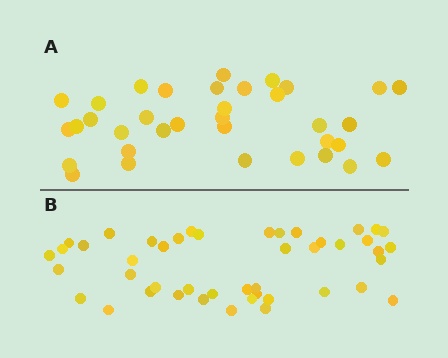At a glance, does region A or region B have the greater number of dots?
Region B (the bottom region) has more dots.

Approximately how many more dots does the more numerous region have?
Region B has roughly 10 or so more dots than region A.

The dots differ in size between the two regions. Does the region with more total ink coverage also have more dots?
No. Region A has more total ink coverage because its dots are larger, but region B actually contains more individual dots. Total area can be misleading — the number of items is what matters here.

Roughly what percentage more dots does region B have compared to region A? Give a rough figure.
About 30% more.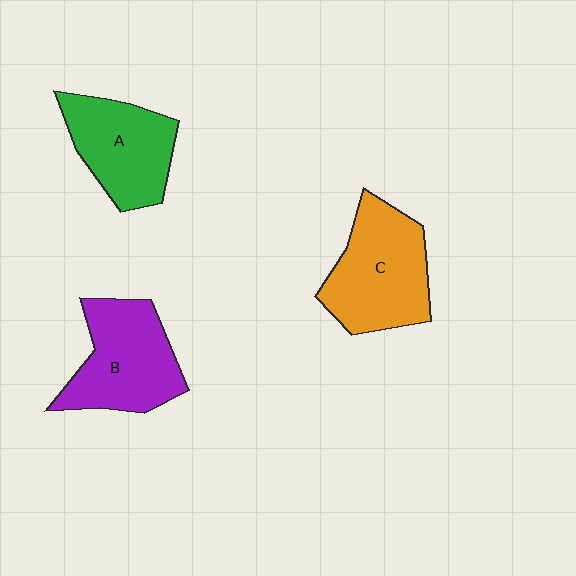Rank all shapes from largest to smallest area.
From largest to smallest: C (orange), B (purple), A (green).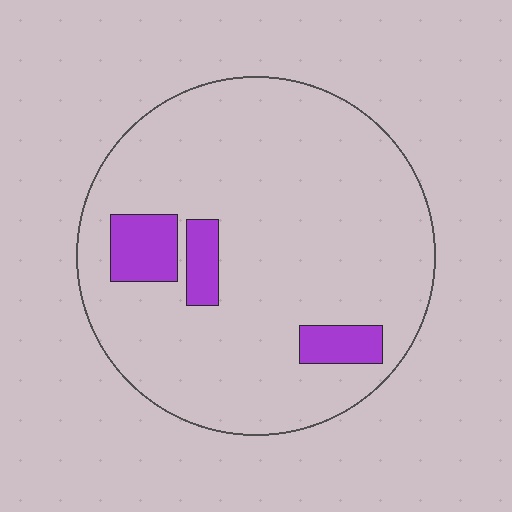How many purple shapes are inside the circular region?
3.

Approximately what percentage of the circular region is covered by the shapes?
Approximately 10%.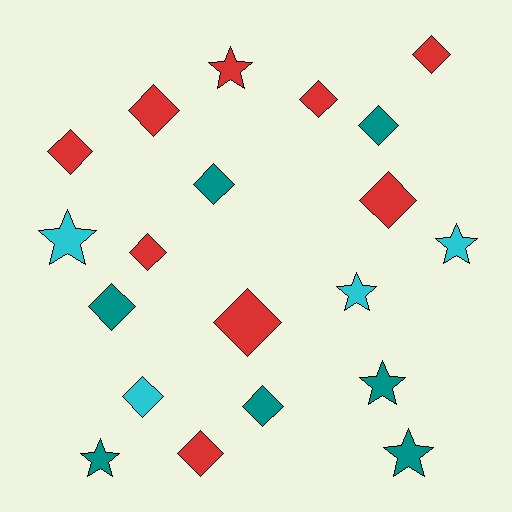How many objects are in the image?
There are 20 objects.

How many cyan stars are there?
There are 3 cyan stars.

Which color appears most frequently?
Red, with 9 objects.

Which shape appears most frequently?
Diamond, with 13 objects.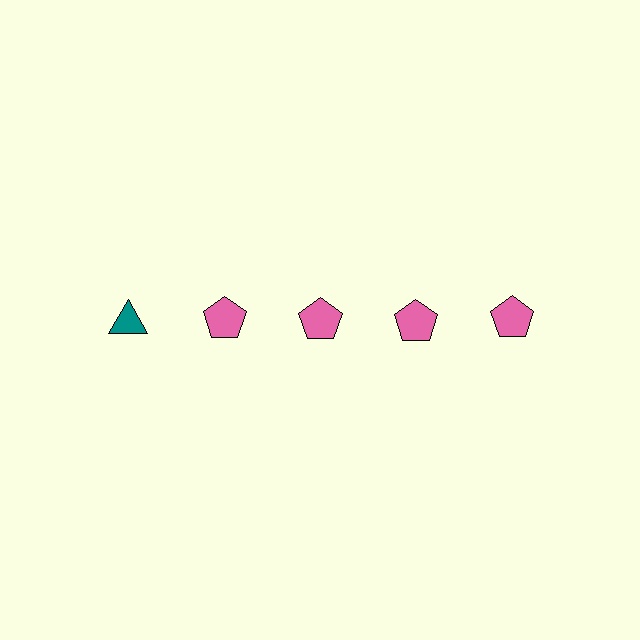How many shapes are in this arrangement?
There are 5 shapes arranged in a grid pattern.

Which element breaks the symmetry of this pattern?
The teal triangle in the top row, leftmost column breaks the symmetry. All other shapes are pink pentagons.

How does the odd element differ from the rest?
It differs in both color (teal instead of pink) and shape (triangle instead of pentagon).